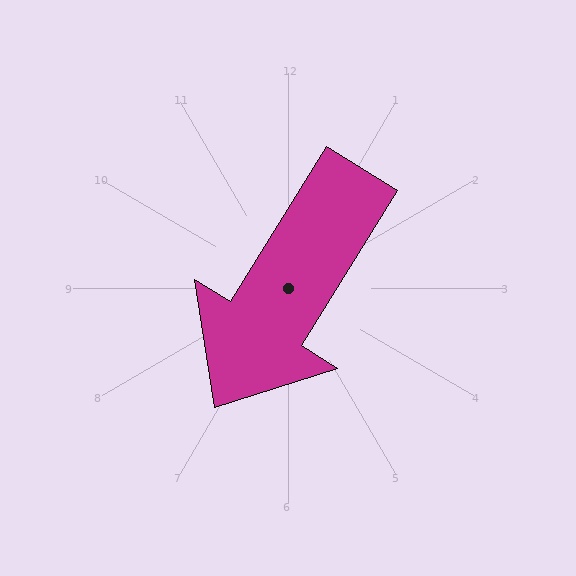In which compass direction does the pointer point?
Southwest.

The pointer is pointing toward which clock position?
Roughly 7 o'clock.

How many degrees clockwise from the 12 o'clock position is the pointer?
Approximately 212 degrees.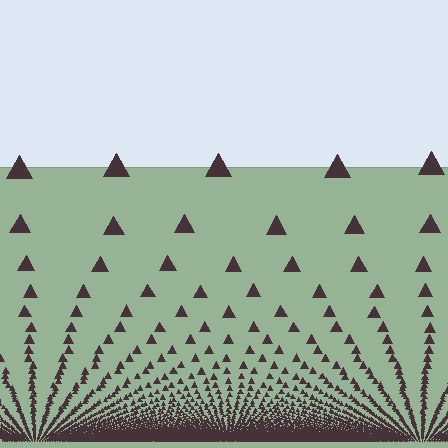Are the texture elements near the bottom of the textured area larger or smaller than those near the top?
Smaller. The gradient is inverted — elements near the bottom are smaller and denser.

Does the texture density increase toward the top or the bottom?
Density increases toward the bottom.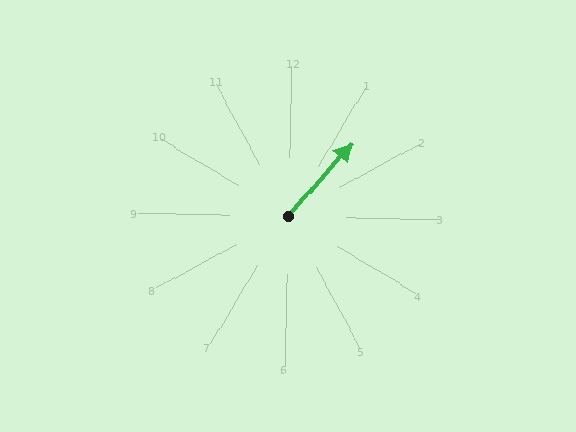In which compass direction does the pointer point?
Northeast.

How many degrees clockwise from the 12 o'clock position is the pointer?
Approximately 40 degrees.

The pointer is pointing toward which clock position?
Roughly 1 o'clock.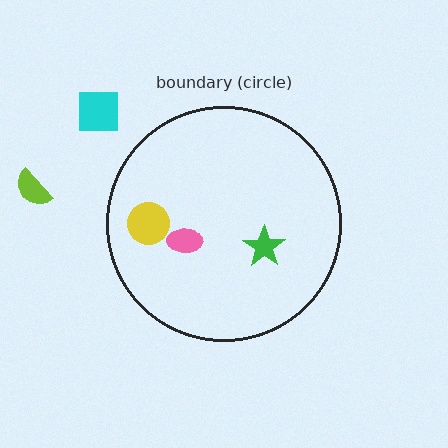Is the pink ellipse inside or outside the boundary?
Inside.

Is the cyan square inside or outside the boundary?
Outside.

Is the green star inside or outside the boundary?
Inside.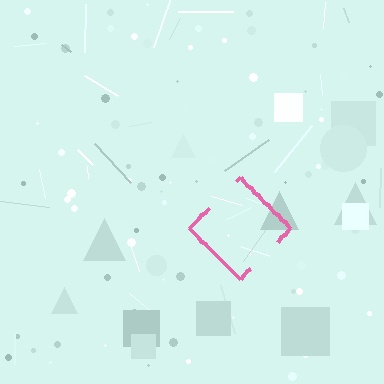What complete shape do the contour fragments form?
The contour fragments form a diamond.